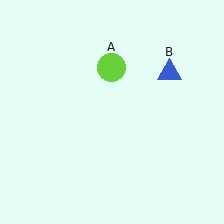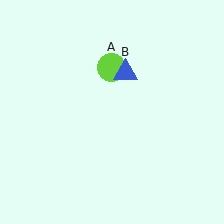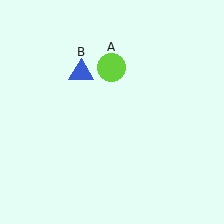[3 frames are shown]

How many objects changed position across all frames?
1 object changed position: blue triangle (object B).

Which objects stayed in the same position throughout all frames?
Lime circle (object A) remained stationary.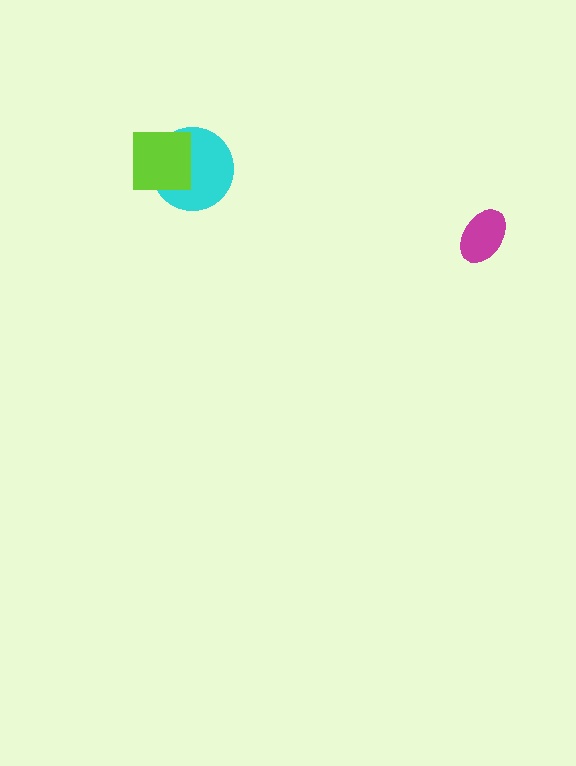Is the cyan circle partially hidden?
Yes, it is partially covered by another shape.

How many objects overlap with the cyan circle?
1 object overlaps with the cyan circle.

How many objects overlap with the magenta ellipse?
0 objects overlap with the magenta ellipse.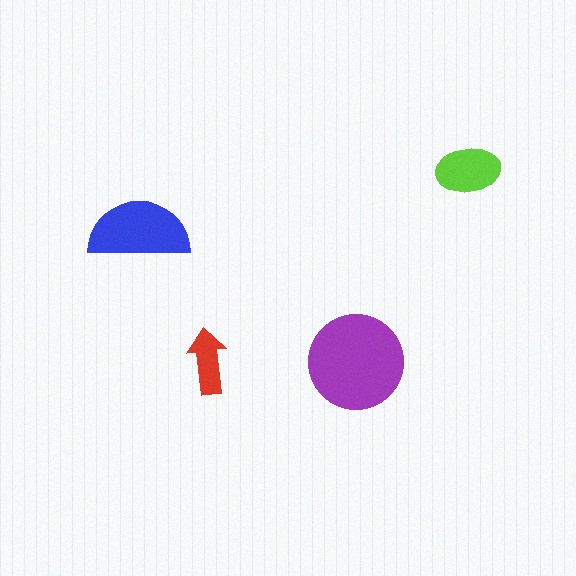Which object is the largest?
The purple circle.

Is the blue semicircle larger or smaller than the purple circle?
Smaller.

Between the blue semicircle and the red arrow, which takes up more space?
The blue semicircle.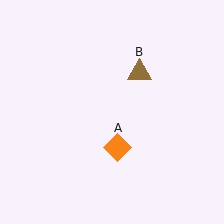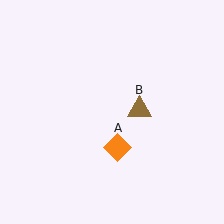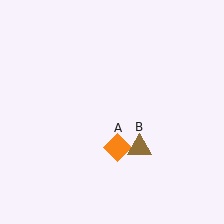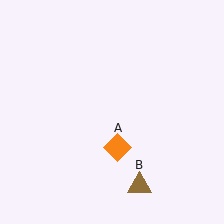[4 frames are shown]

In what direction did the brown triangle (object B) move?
The brown triangle (object B) moved down.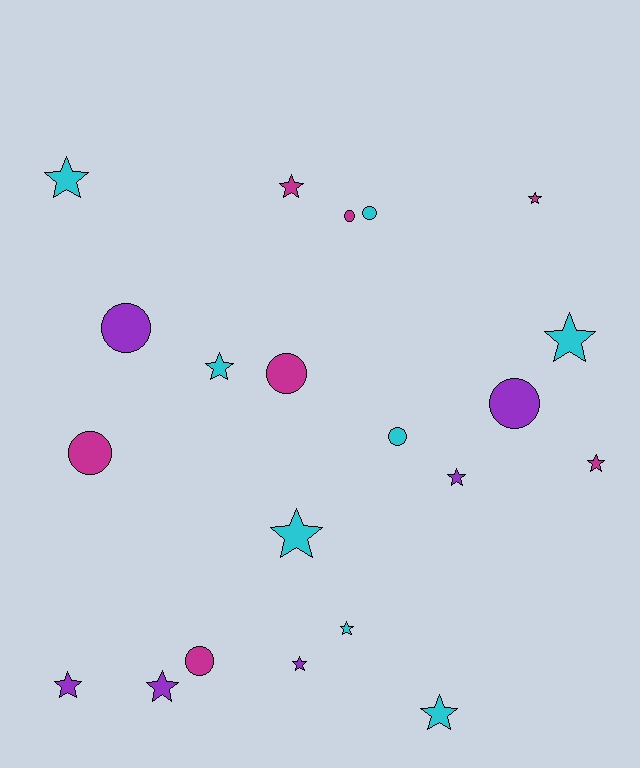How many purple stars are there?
There are 4 purple stars.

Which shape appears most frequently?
Star, with 13 objects.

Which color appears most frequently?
Cyan, with 8 objects.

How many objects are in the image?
There are 21 objects.